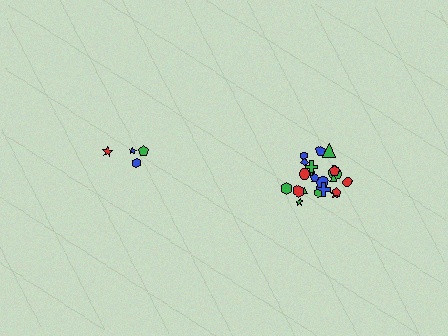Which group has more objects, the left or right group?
The right group.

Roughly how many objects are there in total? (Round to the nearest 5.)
Roughly 25 objects in total.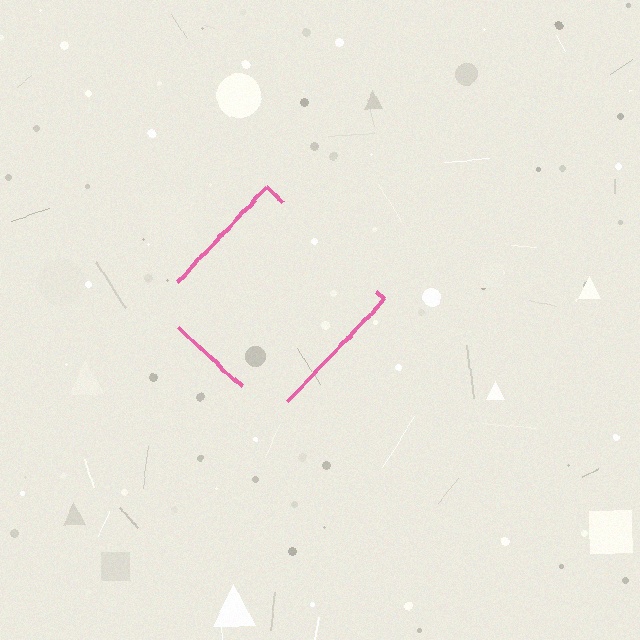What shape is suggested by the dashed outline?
The dashed outline suggests a diamond.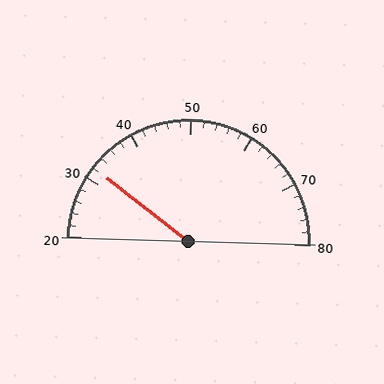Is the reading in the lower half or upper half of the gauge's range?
The reading is in the lower half of the range (20 to 80).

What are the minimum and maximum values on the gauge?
The gauge ranges from 20 to 80.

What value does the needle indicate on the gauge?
The needle indicates approximately 32.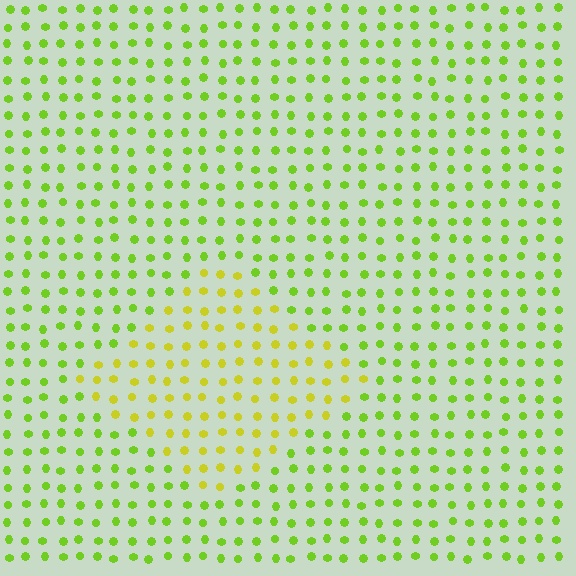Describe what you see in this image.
The image is filled with small lime elements in a uniform arrangement. A diamond-shaped region is visible where the elements are tinted to a slightly different hue, forming a subtle color boundary.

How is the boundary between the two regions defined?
The boundary is defined purely by a slight shift in hue (about 31 degrees). Spacing, size, and orientation are identical on both sides.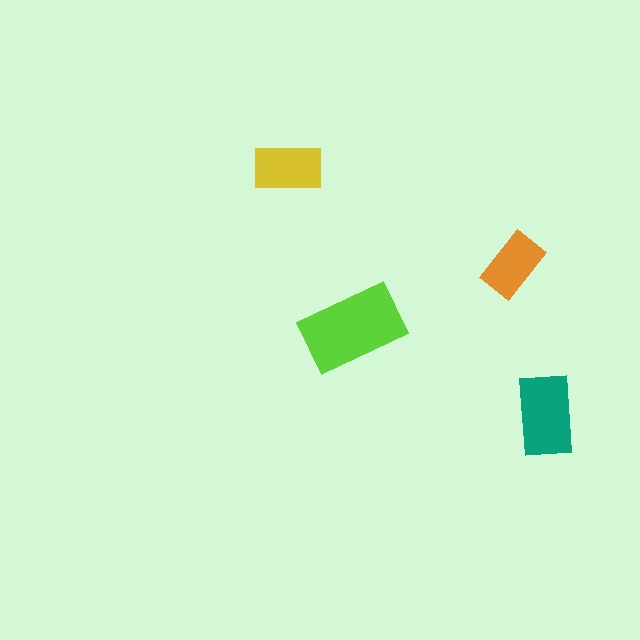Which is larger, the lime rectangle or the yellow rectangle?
The lime one.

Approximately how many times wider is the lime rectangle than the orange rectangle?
About 1.5 times wider.